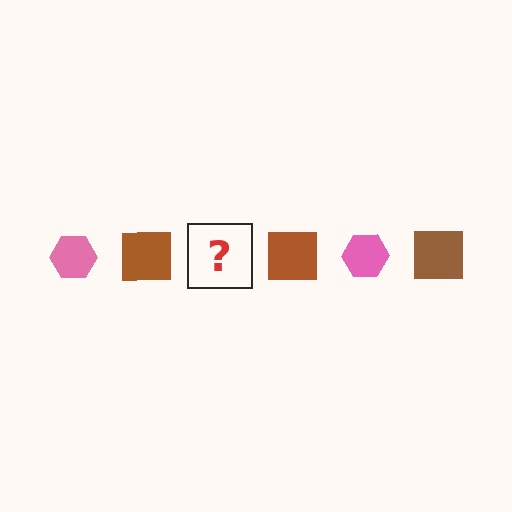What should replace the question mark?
The question mark should be replaced with a pink hexagon.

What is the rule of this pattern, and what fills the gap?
The rule is that the pattern alternates between pink hexagon and brown square. The gap should be filled with a pink hexagon.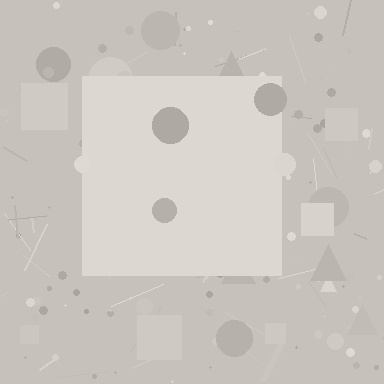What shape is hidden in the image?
A square is hidden in the image.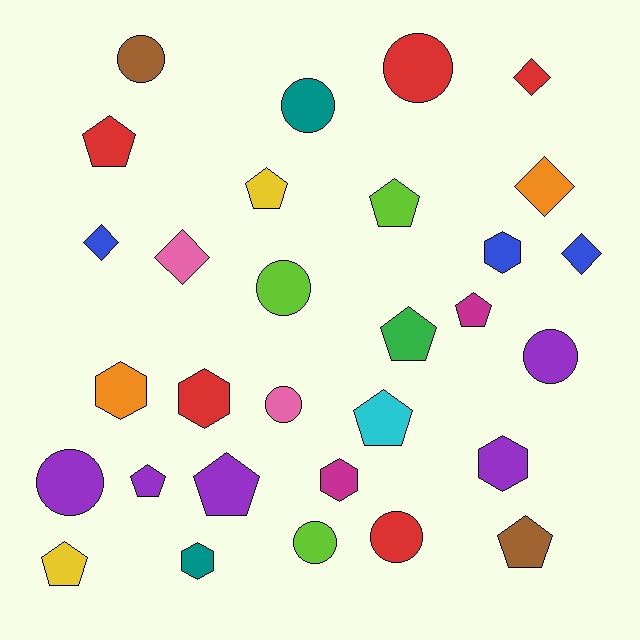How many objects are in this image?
There are 30 objects.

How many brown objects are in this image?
There are 2 brown objects.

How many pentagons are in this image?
There are 10 pentagons.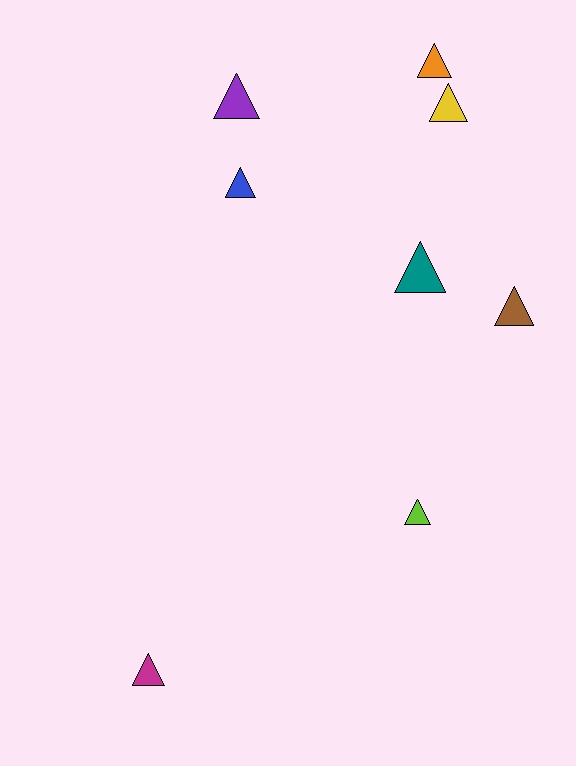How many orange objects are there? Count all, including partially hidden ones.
There is 1 orange object.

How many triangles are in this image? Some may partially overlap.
There are 8 triangles.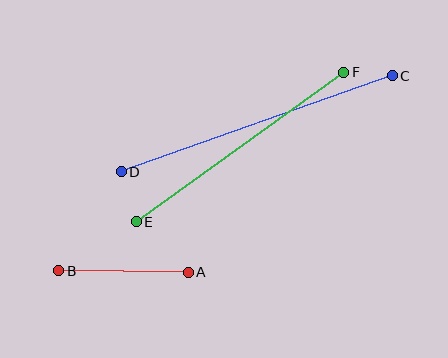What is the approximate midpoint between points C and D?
The midpoint is at approximately (257, 124) pixels.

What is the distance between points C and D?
The distance is approximately 288 pixels.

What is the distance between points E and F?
The distance is approximately 256 pixels.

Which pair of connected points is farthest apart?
Points C and D are farthest apart.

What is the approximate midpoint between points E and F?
The midpoint is at approximately (240, 147) pixels.